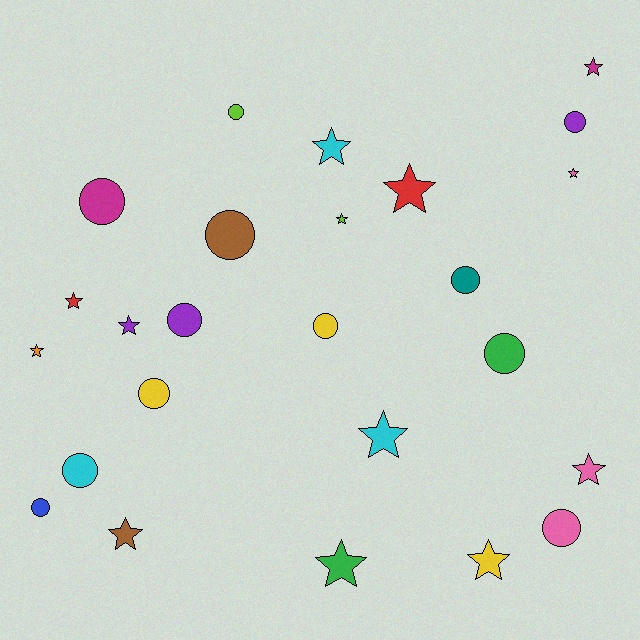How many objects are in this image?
There are 25 objects.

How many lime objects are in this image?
There are 2 lime objects.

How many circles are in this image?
There are 12 circles.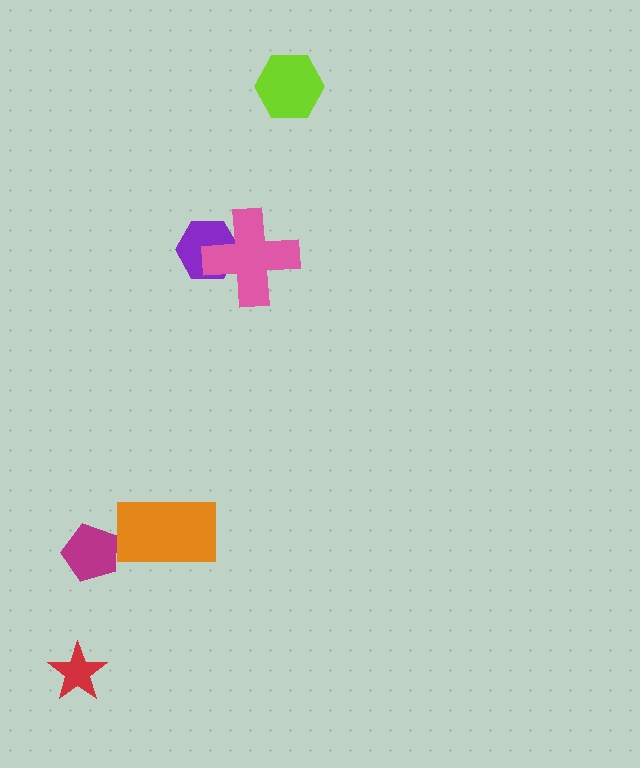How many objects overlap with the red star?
0 objects overlap with the red star.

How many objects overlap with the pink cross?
1 object overlaps with the pink cross.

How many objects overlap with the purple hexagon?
1 object overlaps with the purple hexagon.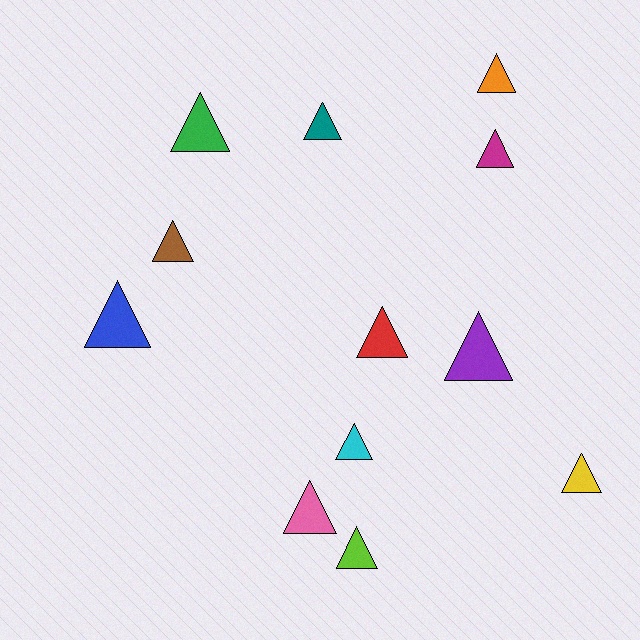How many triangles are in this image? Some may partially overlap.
There are 12 triangles.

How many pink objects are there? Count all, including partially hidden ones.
There is 1 pink object.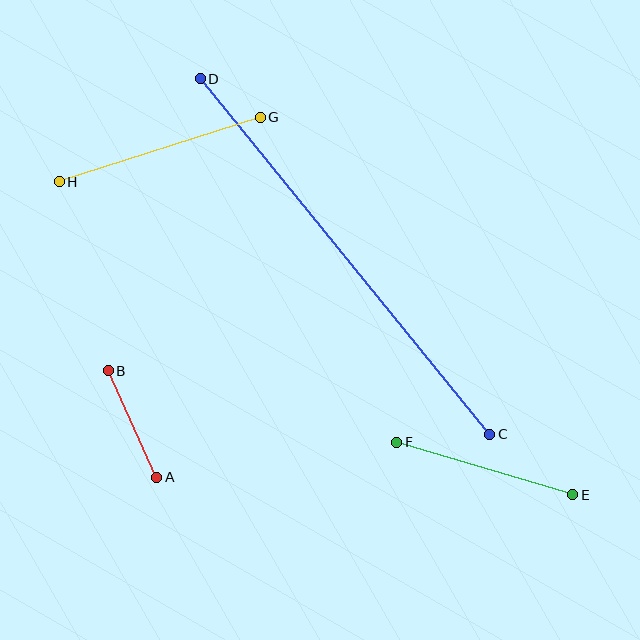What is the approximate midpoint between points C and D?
The midpoint is at approximately (345, 257) pixels.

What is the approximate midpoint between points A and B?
The midpoint is at approximately (133, 424) pixels.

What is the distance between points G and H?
The distance is approximately 211 pixels.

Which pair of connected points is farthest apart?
Points C and D are farthest apart.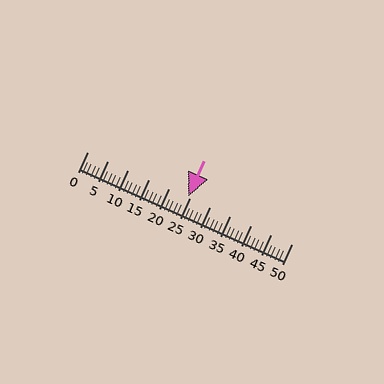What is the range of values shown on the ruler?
The ruler shows values from 0 to 50.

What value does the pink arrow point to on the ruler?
The pink arrow points to approximately 25.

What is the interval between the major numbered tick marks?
The major tick marks are spaced 5 units apart.